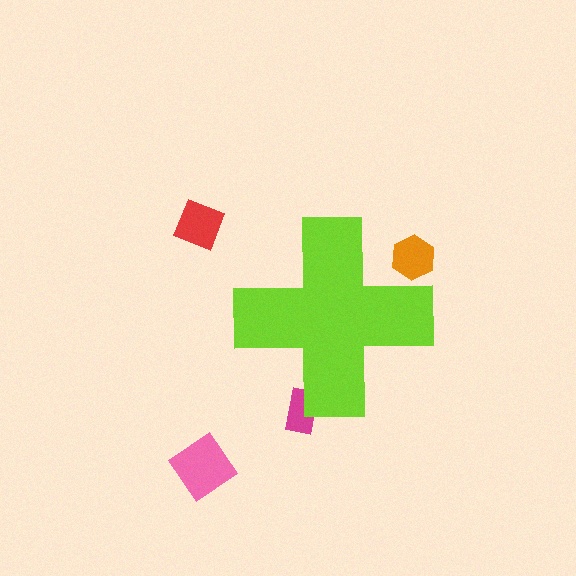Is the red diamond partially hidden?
No, the red diamond is fully visible.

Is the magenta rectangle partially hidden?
Yes, the magenta rectangle is partially hidden behind the lime cross.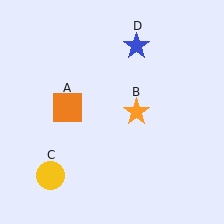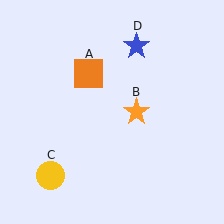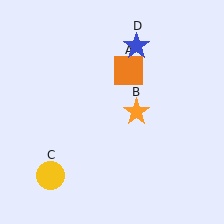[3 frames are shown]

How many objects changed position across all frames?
1 object changed position: orange square (object A).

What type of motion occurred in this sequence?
The orange square (object A) rotated clockwise around the center of the scene.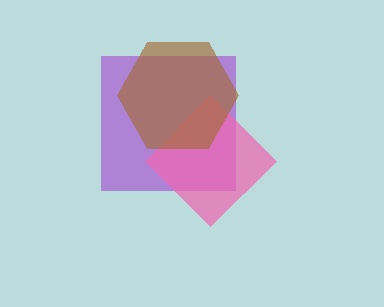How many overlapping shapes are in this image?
There are 3 overlapping shapes in the image.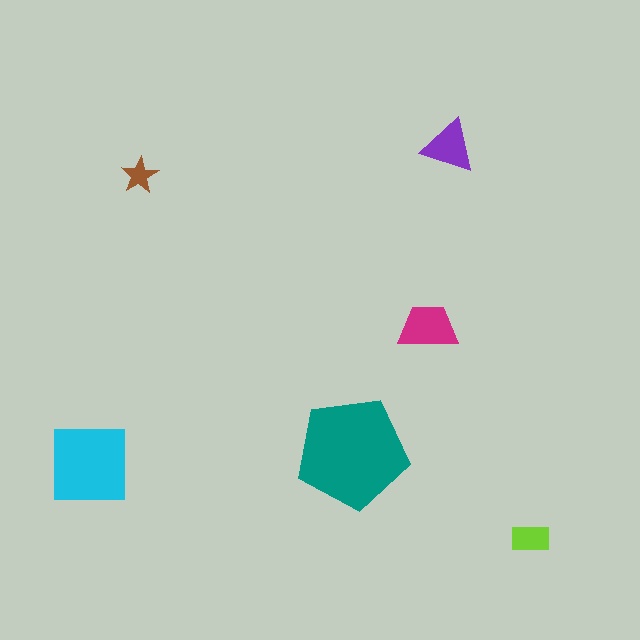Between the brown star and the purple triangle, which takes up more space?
The purple triangle.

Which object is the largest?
The teal pentagon.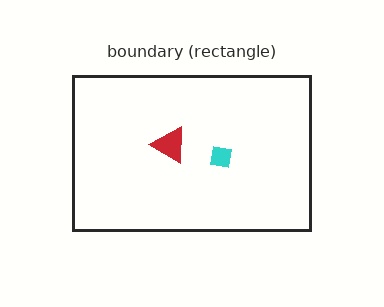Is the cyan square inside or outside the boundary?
Inside.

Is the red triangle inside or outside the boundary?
Inside.